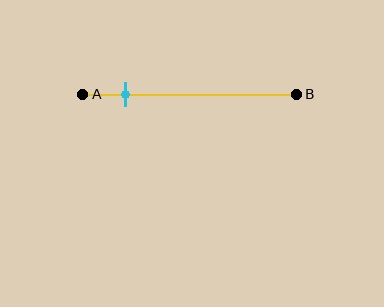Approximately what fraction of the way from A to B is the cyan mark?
The cyan mark is approximately 20% of the way from A to B.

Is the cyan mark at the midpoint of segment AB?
No, the mark is at about 20% from A, not at the 50% midpoint.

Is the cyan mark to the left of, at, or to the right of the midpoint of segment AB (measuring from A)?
The cyan mark is to the left of the midpoint of segment AB.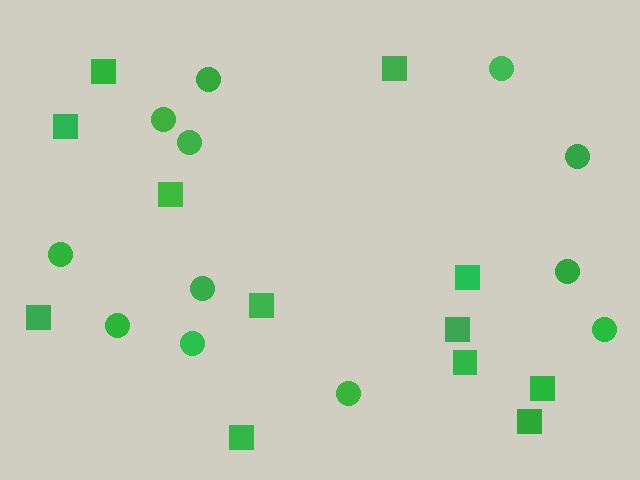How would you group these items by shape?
There are 2 groups: one group of circles (12) and one group of squares (12).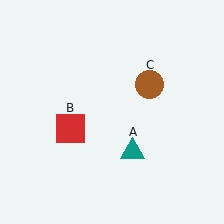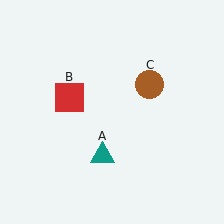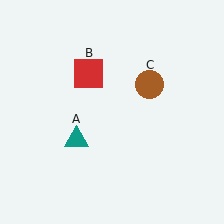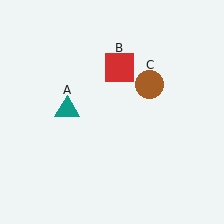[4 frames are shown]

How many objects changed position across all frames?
2 objects changed position: teal triangle (object A), red square (object B).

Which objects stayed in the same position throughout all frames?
Brown circle (object C) remained stationary.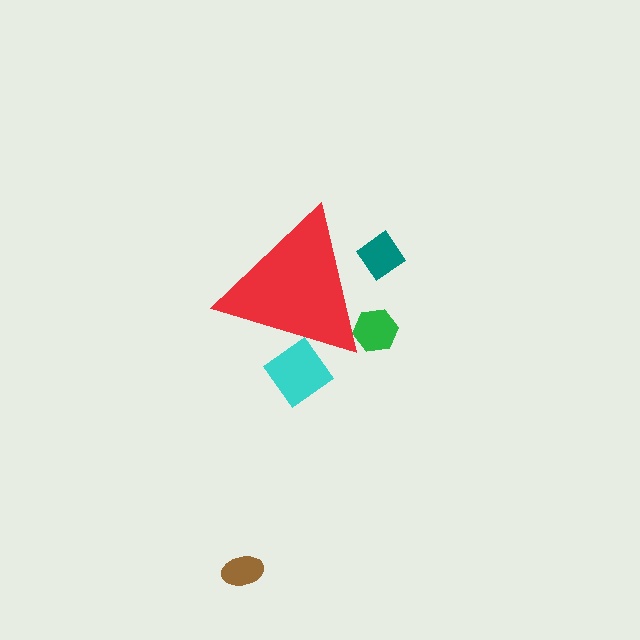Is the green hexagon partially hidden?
Yes, the green hexagon is partially hidden behind the red triangle.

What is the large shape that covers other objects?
A red triangle.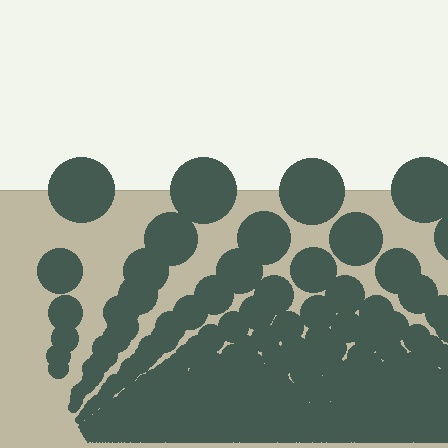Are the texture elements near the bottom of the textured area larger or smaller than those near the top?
Smaller. The gradient is inverted — elements near the bottom are smaller and denser.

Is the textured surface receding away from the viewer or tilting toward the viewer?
The surface appears to tilt toward the viewer. Texture elements get larger and sparser toward the top.